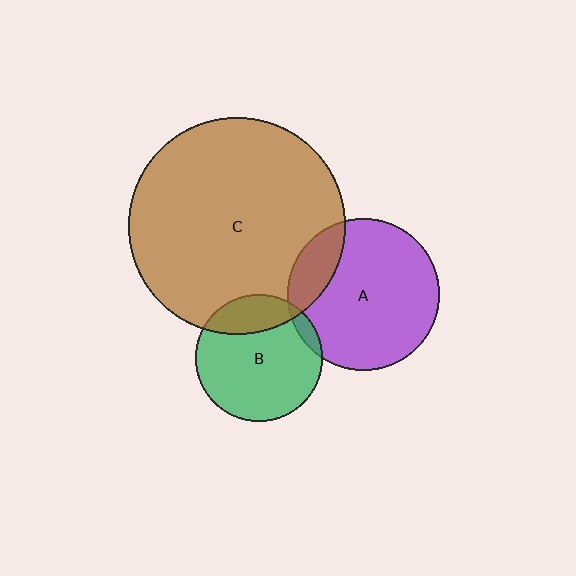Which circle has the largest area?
Circle C (brown).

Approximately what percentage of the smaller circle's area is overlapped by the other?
Approximately 20%.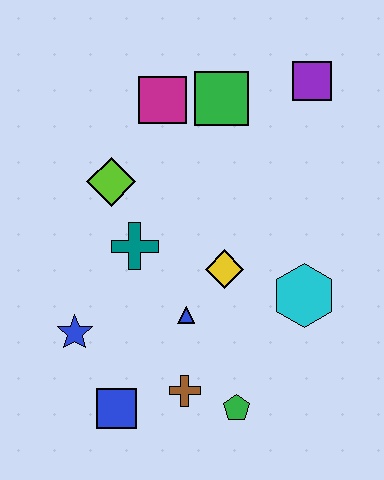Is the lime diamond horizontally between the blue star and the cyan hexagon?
Yes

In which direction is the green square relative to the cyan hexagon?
The green square is above the cyan hexagon.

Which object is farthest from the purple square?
The blue square is farthest from the purple square.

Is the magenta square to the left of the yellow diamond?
Yes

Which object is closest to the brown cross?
The green pentagon is closest to the brown cross.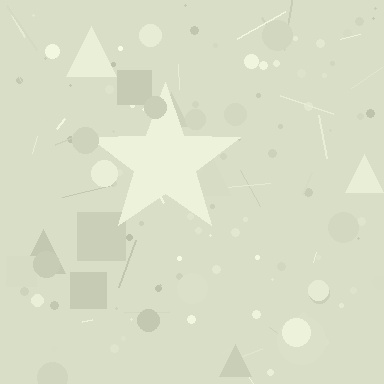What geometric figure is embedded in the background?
A star is embedded in the background.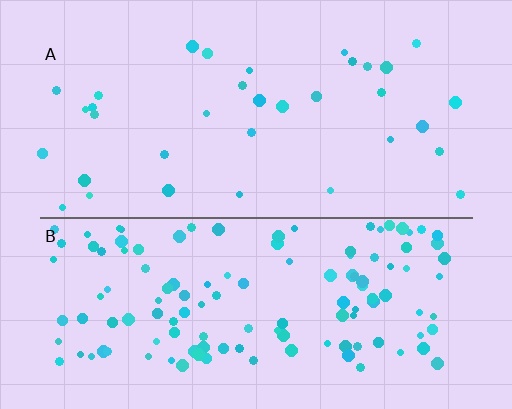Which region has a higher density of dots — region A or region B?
B (the bottom).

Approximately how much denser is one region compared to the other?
Approximately 3.6× — region B over region A.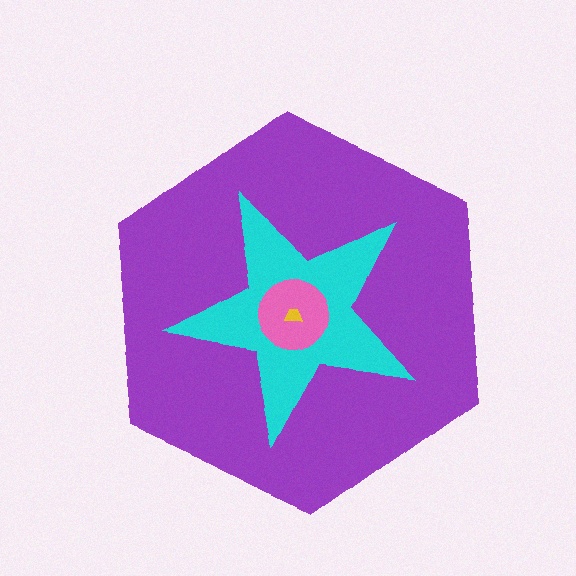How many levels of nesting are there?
4.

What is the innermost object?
The yellow trapezoid.